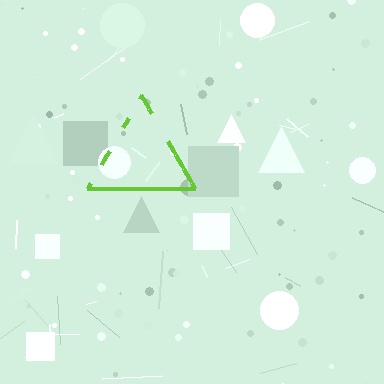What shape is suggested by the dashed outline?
The dashed outline suggests a triangle.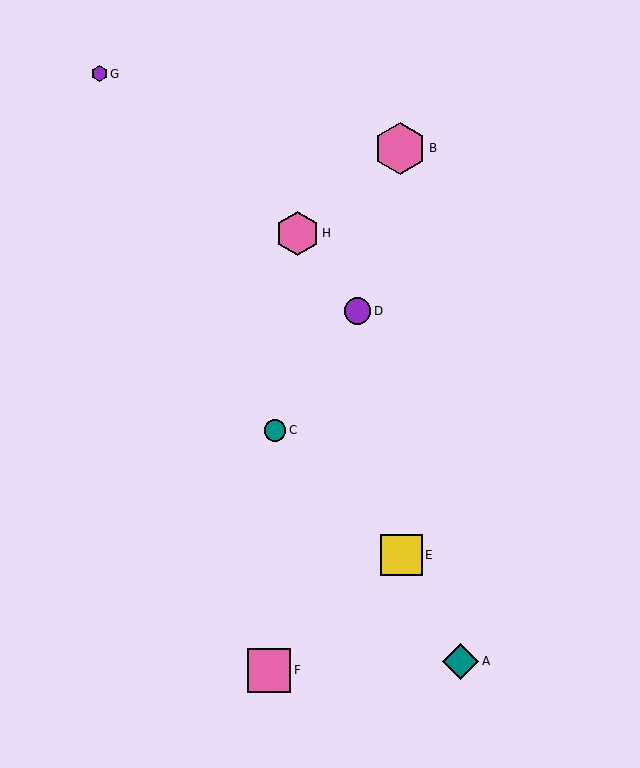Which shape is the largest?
The pink hexagon (labeled B) is the largest.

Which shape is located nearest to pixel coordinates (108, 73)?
The purple hexagon (labeled G) at (99, 74) is nearest to that location.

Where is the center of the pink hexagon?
The center of the pink hexagon is at (298, 233).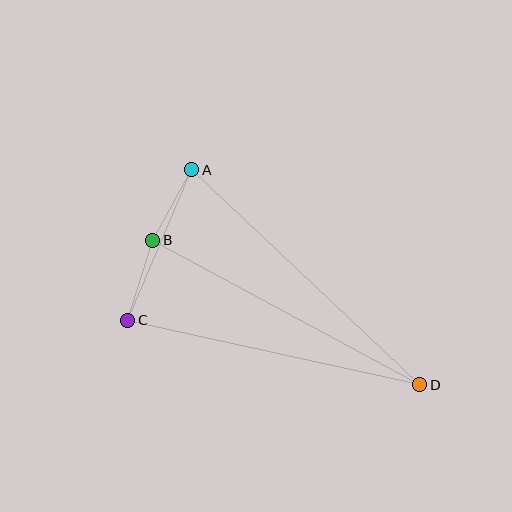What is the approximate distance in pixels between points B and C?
The distance between B and C is approximately 84 pixels.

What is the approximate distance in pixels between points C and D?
The distance between C and D is approximately 299 pixels.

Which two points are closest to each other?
Points A and B are closest to each other.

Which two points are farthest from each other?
Points A and D are farthest from each other.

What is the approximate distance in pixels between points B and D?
The distance between B and D is approximately 304 pixels.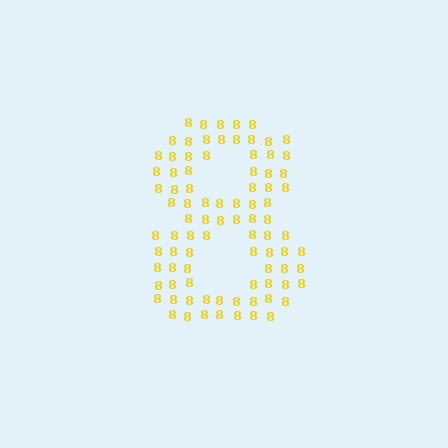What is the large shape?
The large shape is the digit 8.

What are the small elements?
The small elements are digit 8's.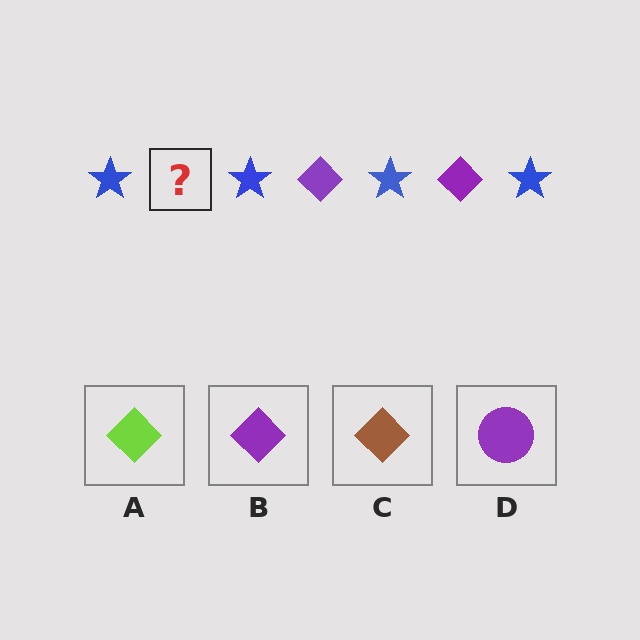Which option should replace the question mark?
Option B.